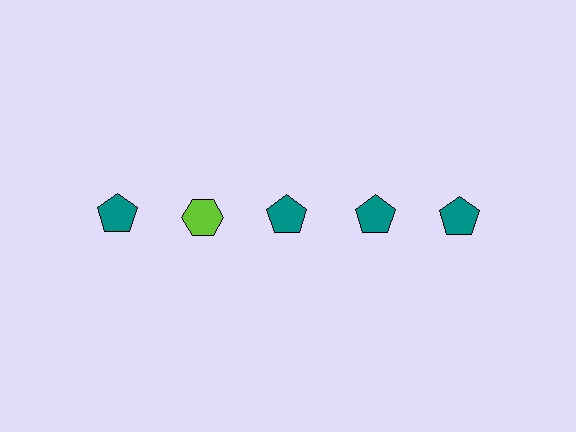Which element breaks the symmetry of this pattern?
The lime hexagon in the top row, second from left column breaks the symmetry. All other shapes are teal pentagons.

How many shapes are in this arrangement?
There are 5 shapes arranged in a grid pattern.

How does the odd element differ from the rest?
It differs in both color (lime instead of teal) and shape (hexagon instead of pentagon).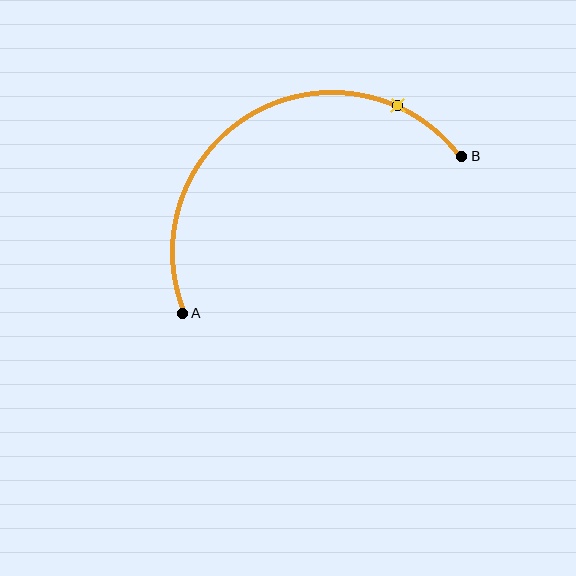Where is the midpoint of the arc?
The arc midpoint is the point on the curve farthest from the straight line joining A and B. It sits above that line.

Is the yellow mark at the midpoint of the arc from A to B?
No. The yellow mark lies on the arc but is closer to endpoint B. The arc midpoint would be at the point on the curve equidistant along the arc from both A and B.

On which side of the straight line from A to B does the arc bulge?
The arc bulges above the straight line connecting A and B.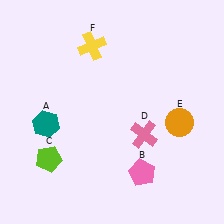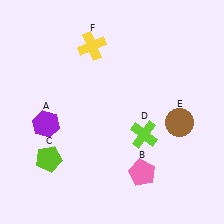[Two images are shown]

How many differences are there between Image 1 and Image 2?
There are 3 differences between the two images.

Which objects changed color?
A changed from teal to purple. D changed from pink to lime. E changed from orange to brown.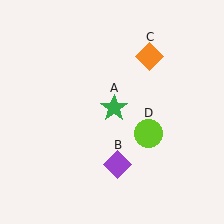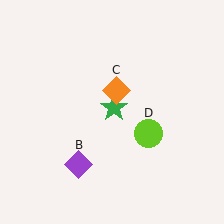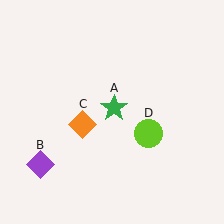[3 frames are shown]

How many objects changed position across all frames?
2 objects changed position: purple diamond (object B), orange diamond (object C).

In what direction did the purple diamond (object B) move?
The purple diamond (object B) moved left.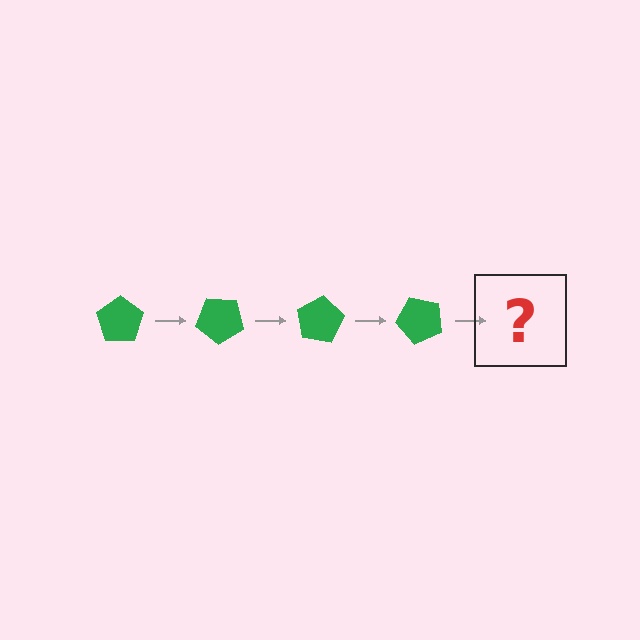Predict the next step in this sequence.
The next step is a green pentagon rotated 160 degrees.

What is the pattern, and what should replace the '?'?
The pattern is that the pentagon rotates 40 degrees each step. The '?' should be a green pentagon rotated 160 degrees.